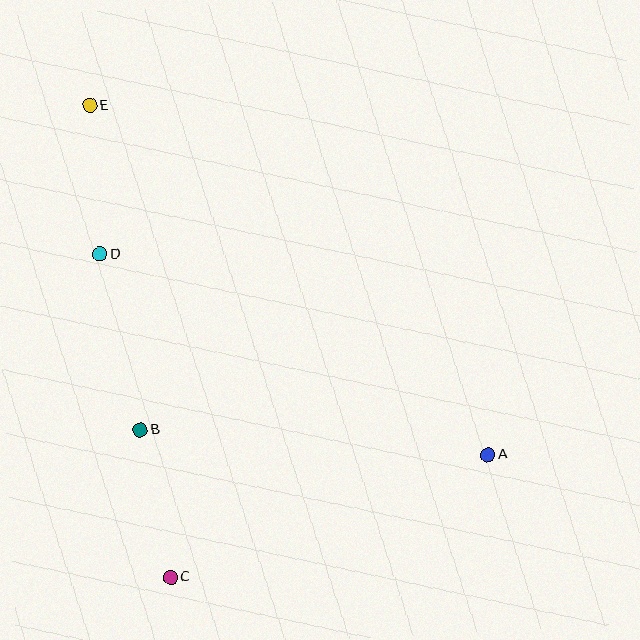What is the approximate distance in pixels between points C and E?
The distance between C and E is approximately 479 pixels.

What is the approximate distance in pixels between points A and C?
The distance between A and C is approximately 340 pixels.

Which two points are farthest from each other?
Points A and E are farthest from each other.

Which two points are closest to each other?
Points D and E are closest to each other.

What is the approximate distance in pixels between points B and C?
The distance between B and C is approximately 150 pixels.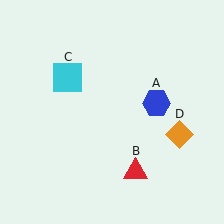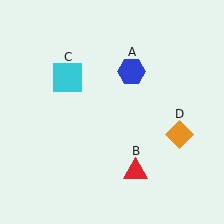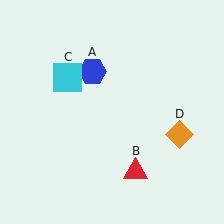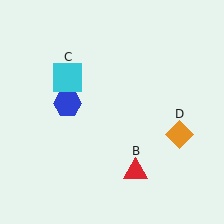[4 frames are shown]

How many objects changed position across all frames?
1 object changed position: blue hexagon (object A).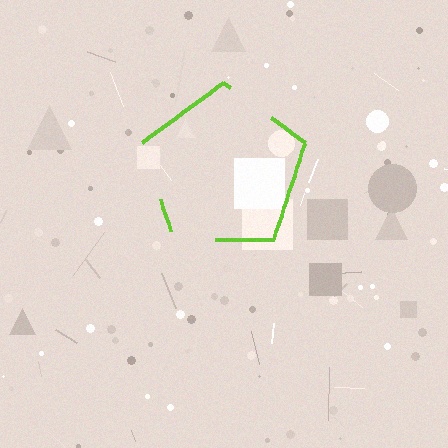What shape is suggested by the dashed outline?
The dashed outline suggests a pentagon.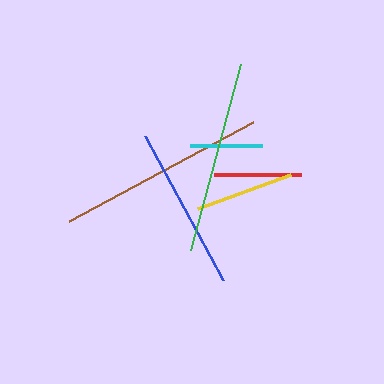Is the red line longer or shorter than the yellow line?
The yellow line is longer than the red line.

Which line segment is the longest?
The brown line is the longest at approximately 209 pixels.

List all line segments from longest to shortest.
From longest to shortest: brown, green, blue, yellow, red, cyan.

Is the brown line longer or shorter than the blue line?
The brown line is longer than the blue line.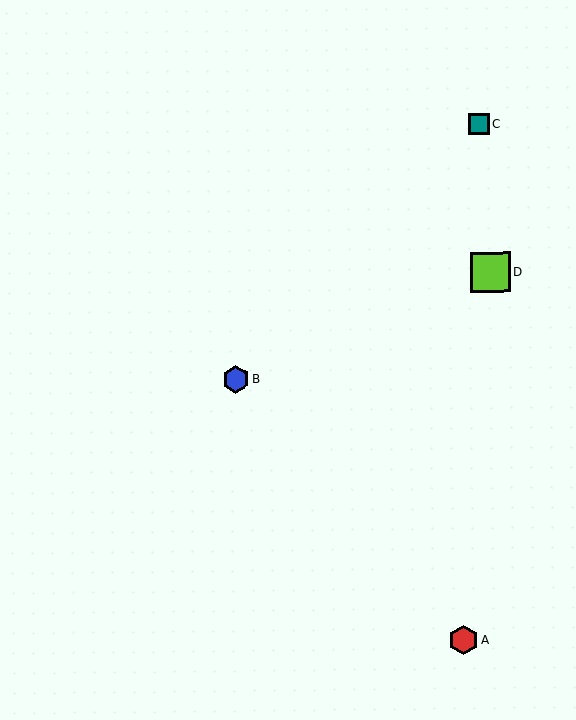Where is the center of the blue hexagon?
The center of the blue hexagon is at (236, 379).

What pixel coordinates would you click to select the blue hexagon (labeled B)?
Click at (236, 379) to select the blue hexagon B.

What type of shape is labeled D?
Shape D is a lime square.